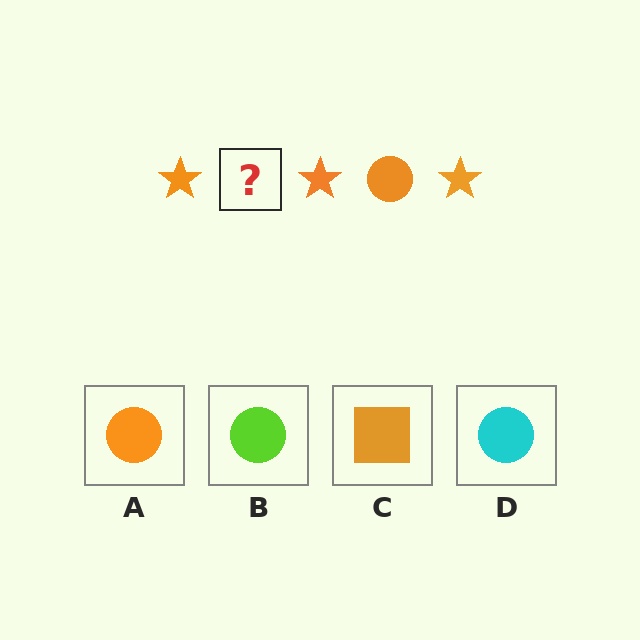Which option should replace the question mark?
Option A.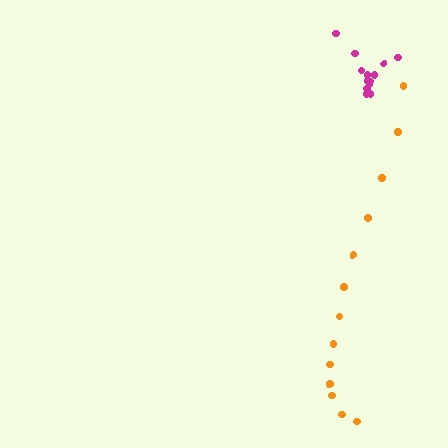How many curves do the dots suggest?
There are 2 distinct paths.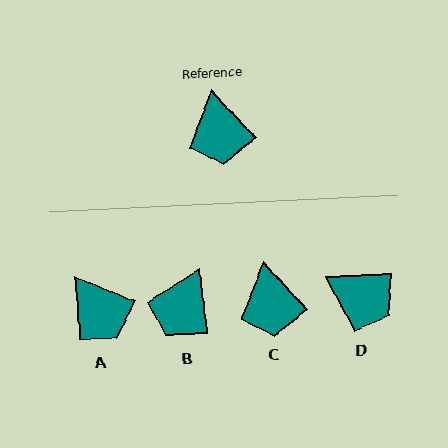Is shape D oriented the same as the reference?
No, it is off by about 49 degrees.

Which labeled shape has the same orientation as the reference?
C.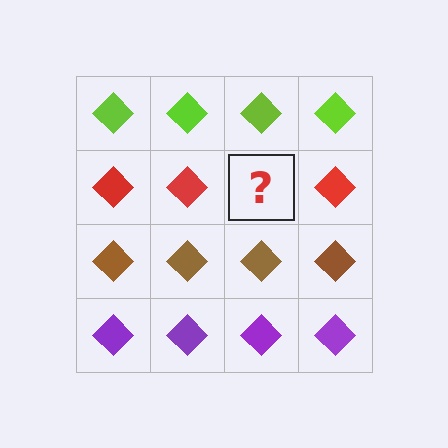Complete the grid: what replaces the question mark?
The question mark should be replaced with a red diamond.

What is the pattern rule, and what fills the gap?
The rule is that each row has a consistent color. The gap should be filled with a red diamond.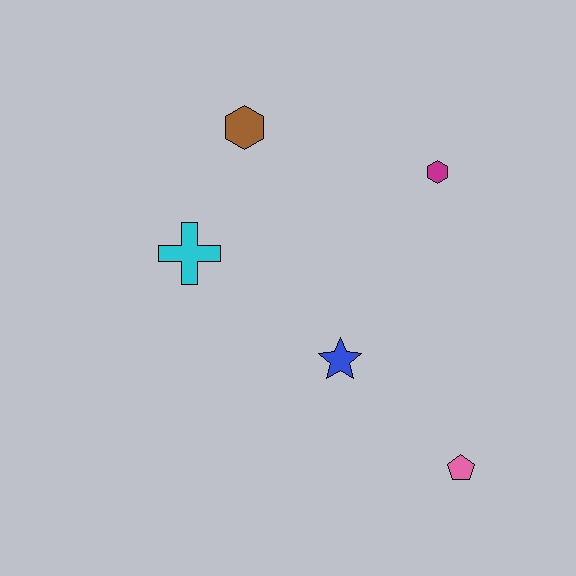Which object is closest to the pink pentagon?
The blue star is closest to the pink pentagon.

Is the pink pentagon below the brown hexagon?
Yes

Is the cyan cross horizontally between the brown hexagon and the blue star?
No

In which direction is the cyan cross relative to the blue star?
The cyan cross is to the left of the blue star.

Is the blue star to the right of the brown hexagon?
Yes